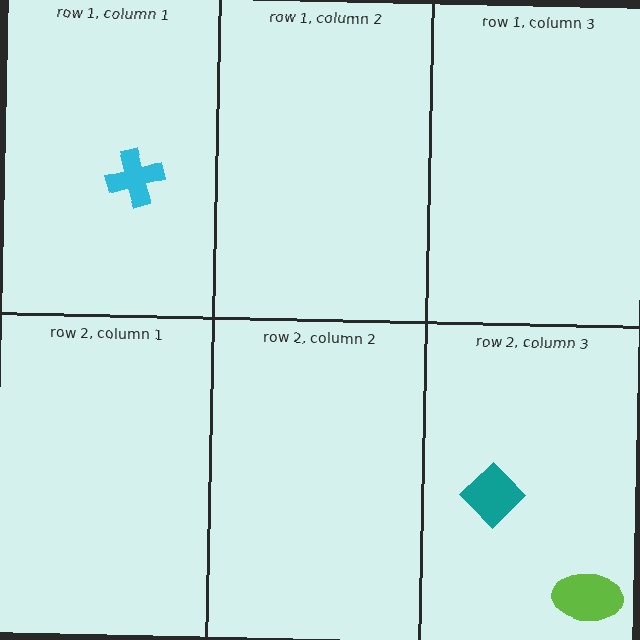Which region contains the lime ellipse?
The row 2, column 3 region.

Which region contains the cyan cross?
The row 1, column 1 region.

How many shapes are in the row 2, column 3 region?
2.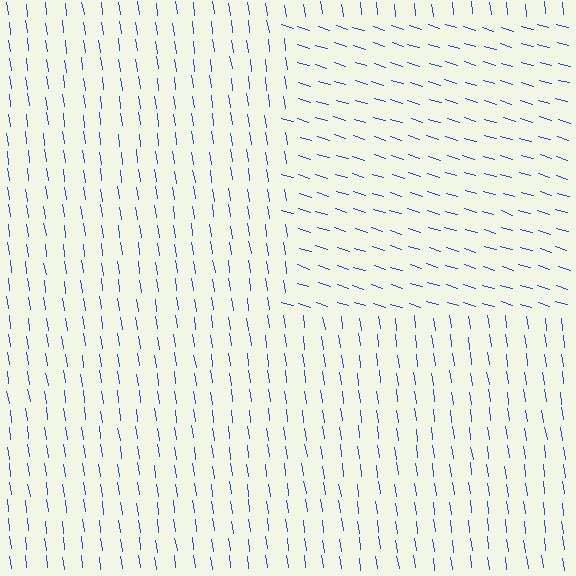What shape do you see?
I see a rectangle.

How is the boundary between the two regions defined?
The boundary is defined purely by a change in line orientation (approximately 65 degrees difference). All lines are the same color and thickness.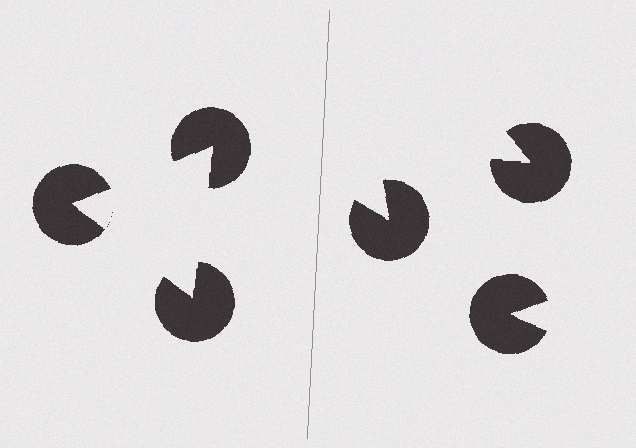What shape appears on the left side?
An illusory triangle.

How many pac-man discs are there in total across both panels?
6 — 3 on each side.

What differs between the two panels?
The pac-man discs are positioned identically on both sides; only the wedge orientations differ. On the left they align to a triangle; on the right they are misaligned.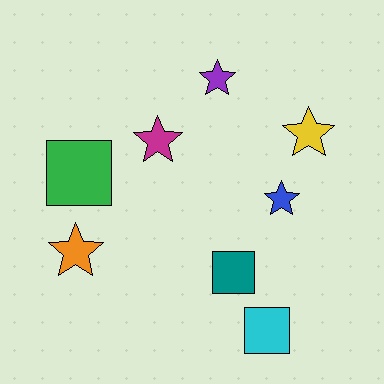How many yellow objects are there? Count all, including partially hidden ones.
There is 1 yellow object.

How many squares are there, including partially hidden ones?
There are 3 squares.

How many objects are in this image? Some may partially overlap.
There are 8 objects.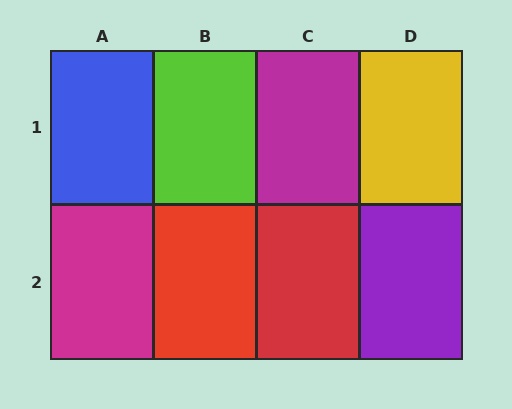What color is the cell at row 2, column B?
Red.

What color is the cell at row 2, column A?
Magenta.